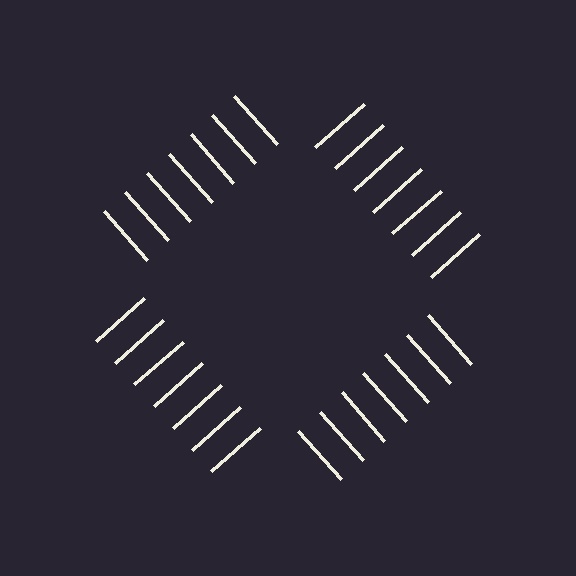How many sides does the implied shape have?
4 sides — the line-ends trace a square.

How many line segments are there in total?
28 — 7 along each of the 4 edges.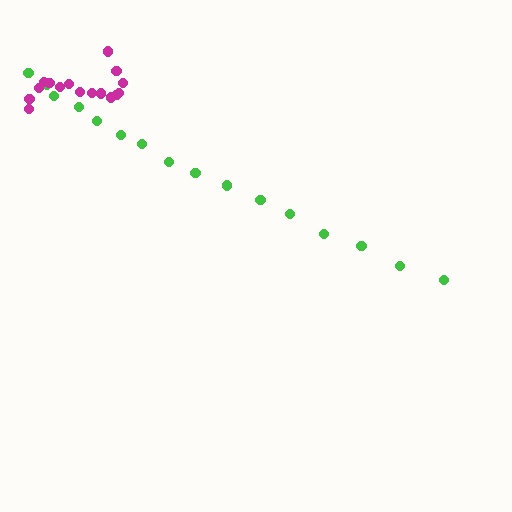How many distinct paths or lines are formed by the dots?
There are 2 distinct paths.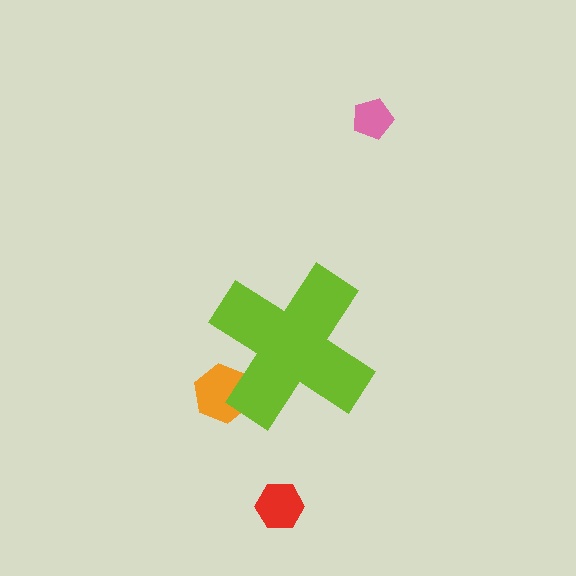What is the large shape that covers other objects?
A lime cross.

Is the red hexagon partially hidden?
No, the red hexagon is fully visible.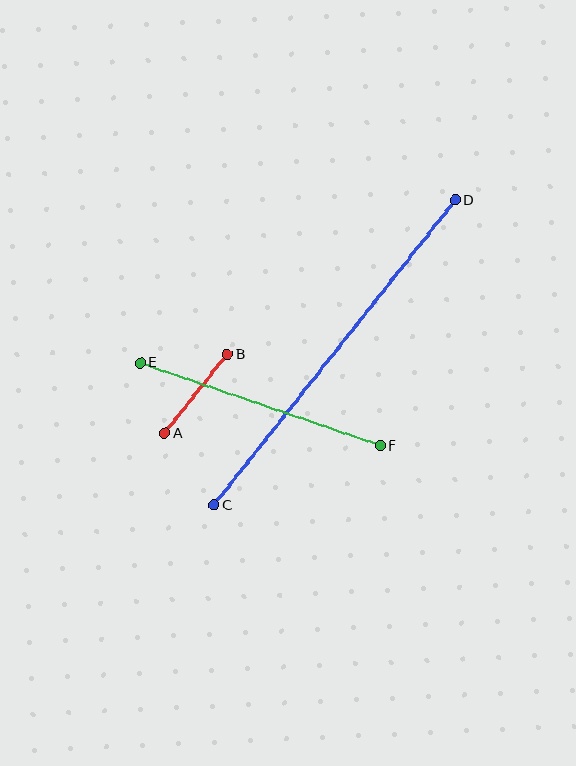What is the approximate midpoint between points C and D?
The midpoint is at approximately (335, 353) pixels.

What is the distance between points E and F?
The distance is approximately 254 pixels.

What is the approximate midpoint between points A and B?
The midpoint is at approximately (196, 394) pixels.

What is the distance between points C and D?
The distance is approximately 389 pixels.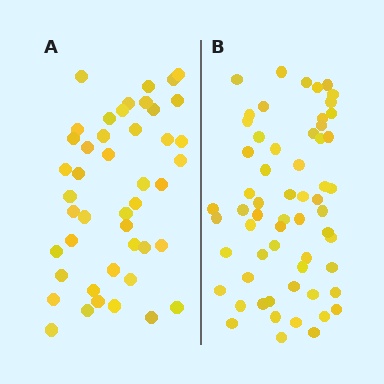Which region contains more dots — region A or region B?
Region B (the right region) has more dots.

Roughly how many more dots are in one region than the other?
Region B has approximately 15 more dots than region A.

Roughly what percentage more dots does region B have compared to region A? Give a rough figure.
About 35% more.